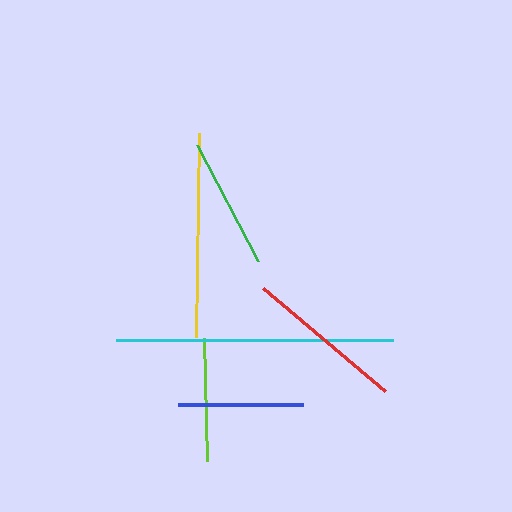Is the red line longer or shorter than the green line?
The red line is longer than the green line.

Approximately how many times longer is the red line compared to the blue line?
The red line is approximately 1.3 times the length of the blue line.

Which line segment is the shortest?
The lime line is the shortest at approximately 123 pixels.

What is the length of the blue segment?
The blue segment is approximately 124 pixels long.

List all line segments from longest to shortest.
From longest to shortest: cyan, yellow, red, green, blue, lime.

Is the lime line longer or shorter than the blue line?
The blue line is longer than the lime line.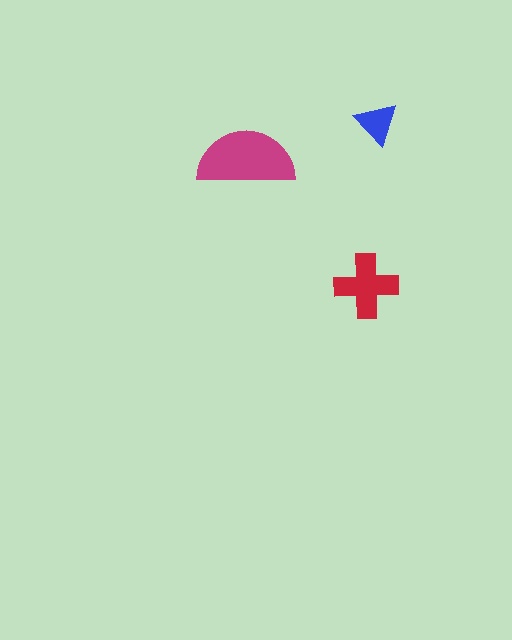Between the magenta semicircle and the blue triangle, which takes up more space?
The magenta semicircle.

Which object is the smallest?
The blue triangle.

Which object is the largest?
The magenta semicircle.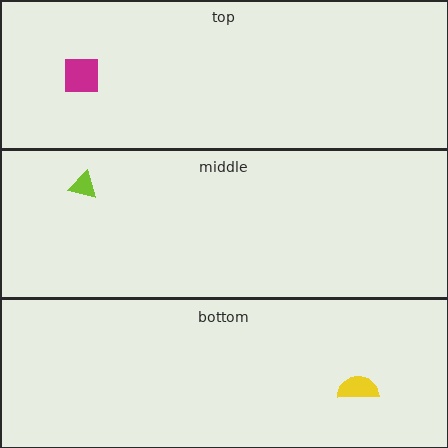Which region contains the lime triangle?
The middle region.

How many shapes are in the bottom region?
1.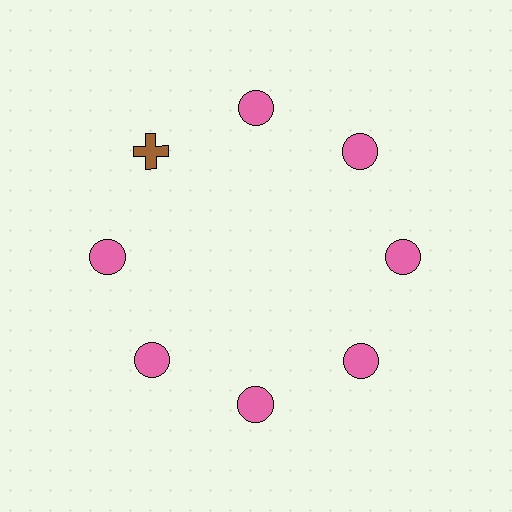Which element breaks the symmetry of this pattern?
The brown cross at roughly the 10 o'clock position breaks the symmetry. All other shapes are pink circles.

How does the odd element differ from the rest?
It differs in both color (brown instead of pink) and shape (cross instead of circle).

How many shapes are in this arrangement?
There are 8 shapes arranged in a ring pattern.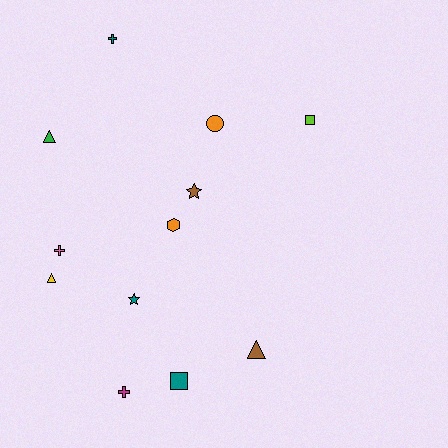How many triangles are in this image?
There are 3 triangles.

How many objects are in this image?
There are 12 objects.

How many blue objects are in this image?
There are no blue objects.